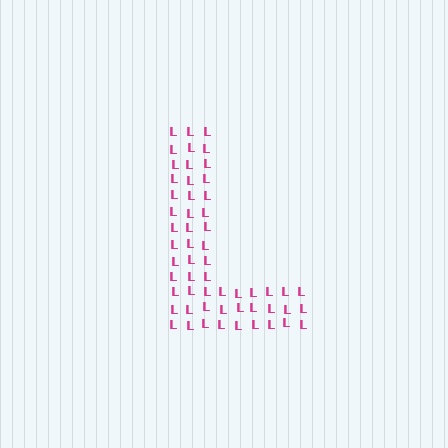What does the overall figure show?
The overall figure shows the letter L.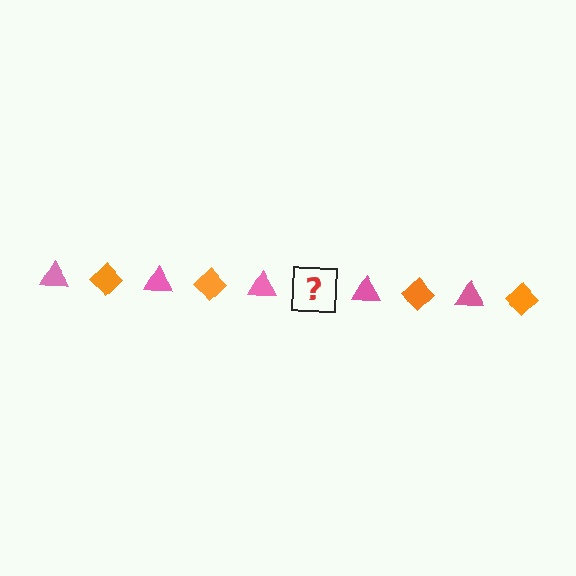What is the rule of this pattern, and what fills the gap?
The rule is that the pattern alternates between pink triangle and orange diamond. The gap should be filled with an orange diamond.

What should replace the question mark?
The question mark should be replaced with an orange diamond.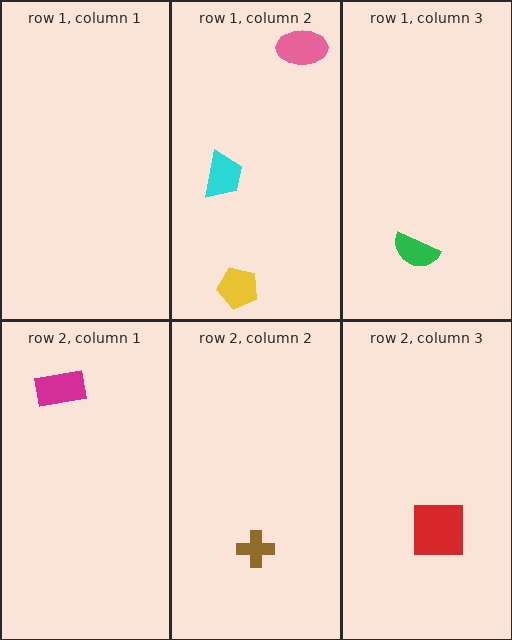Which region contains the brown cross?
The row 2, column 2 region.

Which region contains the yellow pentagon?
The row 1, column 2 region.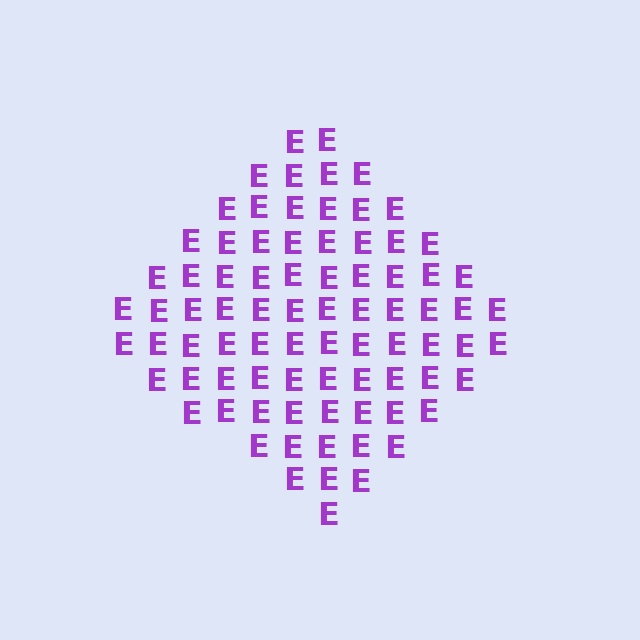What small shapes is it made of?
It is made of small letter E's.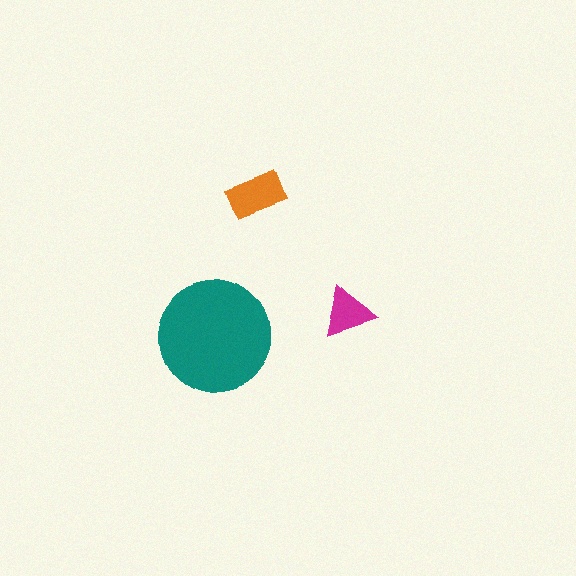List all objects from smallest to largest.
The magenta triangle, the orange rectangle, the teal circle.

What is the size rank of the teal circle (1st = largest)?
1st.